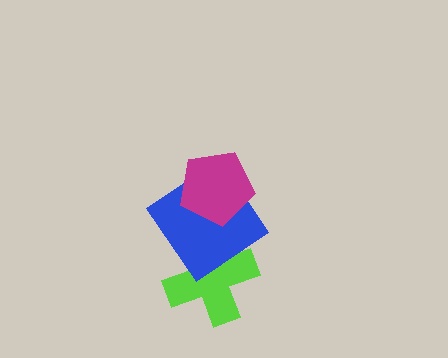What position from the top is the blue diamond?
The blue diamond is 2nd from the top.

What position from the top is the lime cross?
The lime cross is 3rd from the top.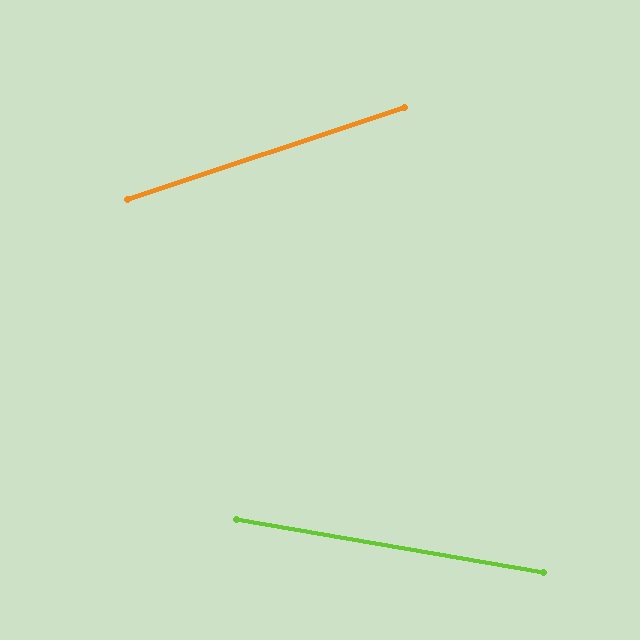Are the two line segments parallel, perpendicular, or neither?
Neither parallel nor perpendicular — they differ by about 28°.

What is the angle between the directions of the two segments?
Approximately 28 degrees.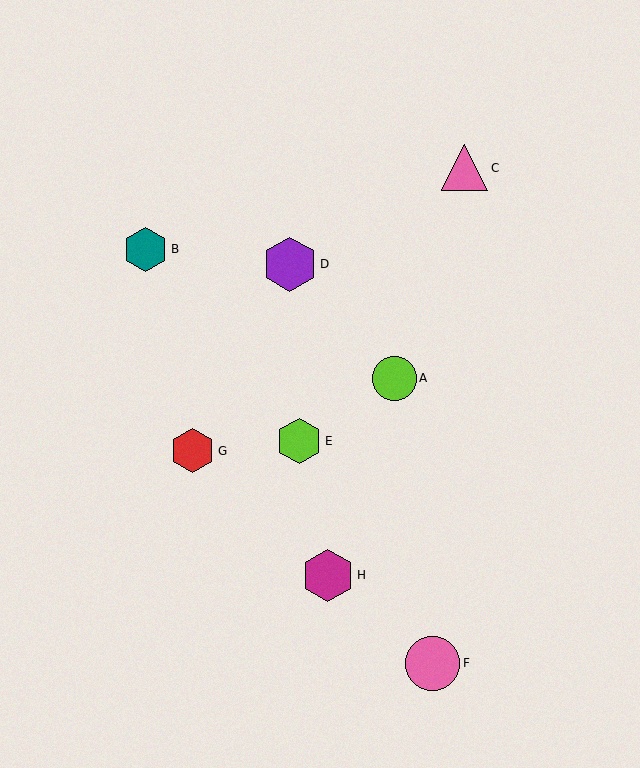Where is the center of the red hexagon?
The center of the red hexagon is at (193, 451).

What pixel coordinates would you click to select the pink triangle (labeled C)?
Click at (464, 168) to select the pink triangle C.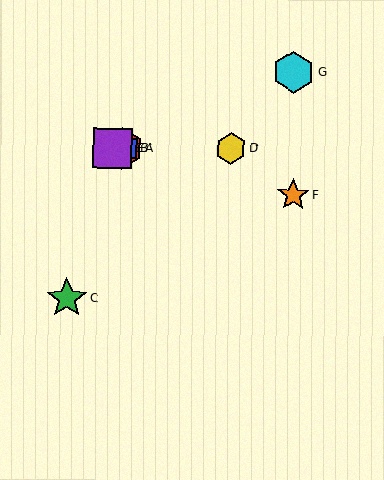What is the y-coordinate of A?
Object A is at y≈148.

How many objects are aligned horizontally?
4 objects (A, B, D, E) are aligned horizontally.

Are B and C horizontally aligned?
No, B is at y≈148 and C is at y≈299.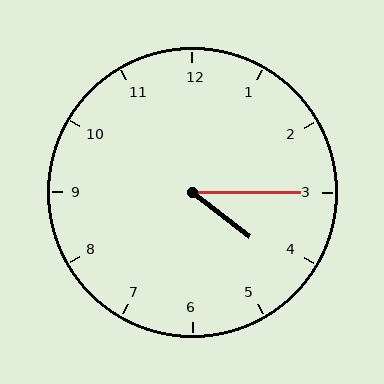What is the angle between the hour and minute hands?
Approximately 38 degrees.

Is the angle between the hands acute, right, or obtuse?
It is acute.